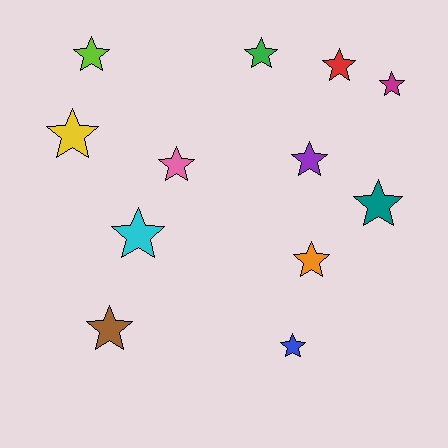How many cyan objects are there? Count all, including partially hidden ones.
There is 1 cyan object.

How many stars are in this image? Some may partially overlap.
There are 12 stars.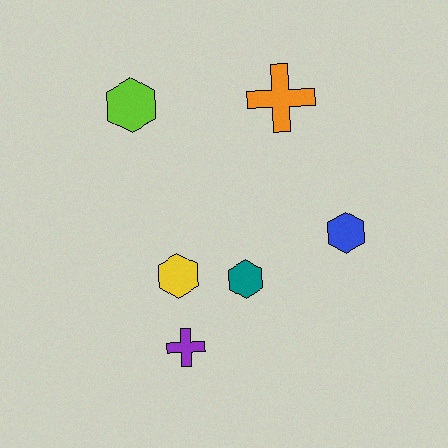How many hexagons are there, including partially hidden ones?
There are 4 hexagons.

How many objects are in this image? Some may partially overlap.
There are 6 objects.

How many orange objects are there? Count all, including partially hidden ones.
There is 1 orange object.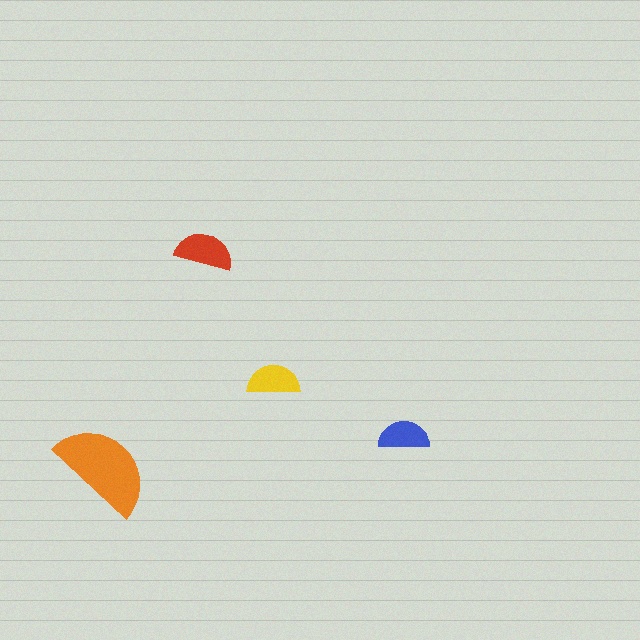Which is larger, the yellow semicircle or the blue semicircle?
The yellow one.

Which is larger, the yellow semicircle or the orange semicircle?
The orange one.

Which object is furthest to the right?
The blue semicircle is rightmost.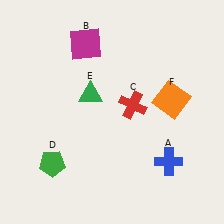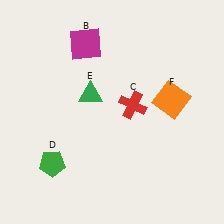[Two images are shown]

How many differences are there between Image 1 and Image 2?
There is 1 difference between the two images.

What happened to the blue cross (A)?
The blue cross (A) was removed in Image 2. It was in the bottom-right area of Image 1.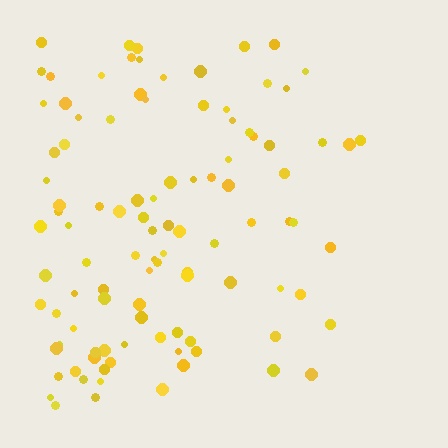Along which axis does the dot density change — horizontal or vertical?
Horizontal.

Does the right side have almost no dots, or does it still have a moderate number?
Still a moderate number, just noticeably fewer than the left.